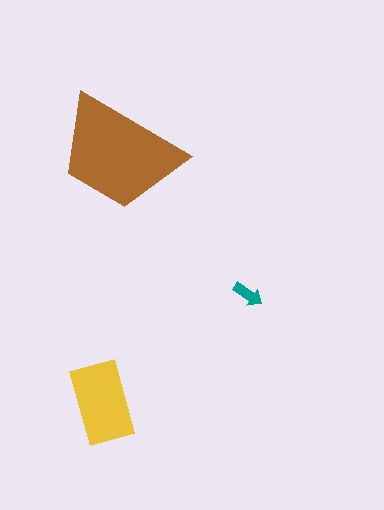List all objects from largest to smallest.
The brown trapezoid, the yellow rectangle, the teal arrow.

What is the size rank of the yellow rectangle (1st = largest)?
2nd.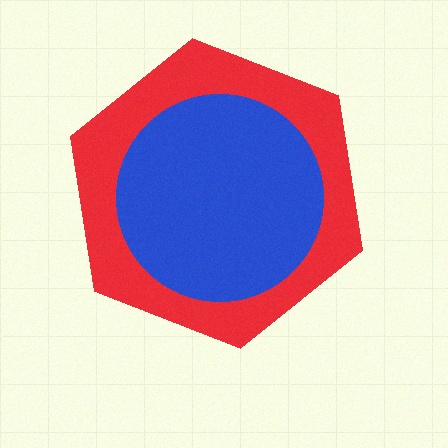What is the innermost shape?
The blue circle.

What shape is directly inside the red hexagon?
The blue circle.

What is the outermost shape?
The red hexagon.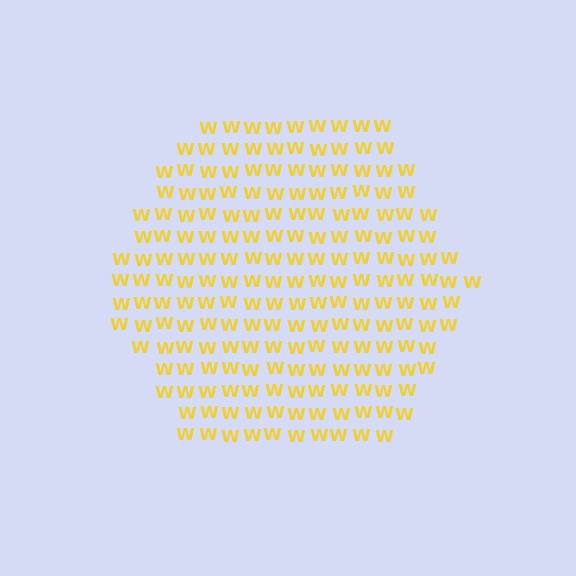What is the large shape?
The large shape is a hexagon.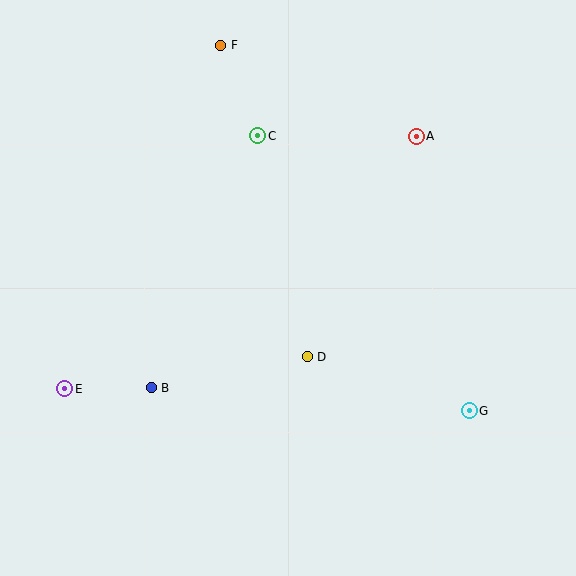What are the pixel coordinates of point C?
Point C is at (258, 136).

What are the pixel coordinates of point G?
Point G is at (469, 411).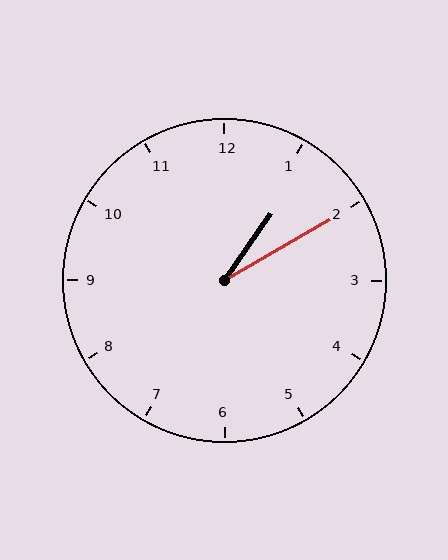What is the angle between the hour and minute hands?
Approximately 25 degrees.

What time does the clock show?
1:10.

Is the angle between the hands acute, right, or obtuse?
It is acute.